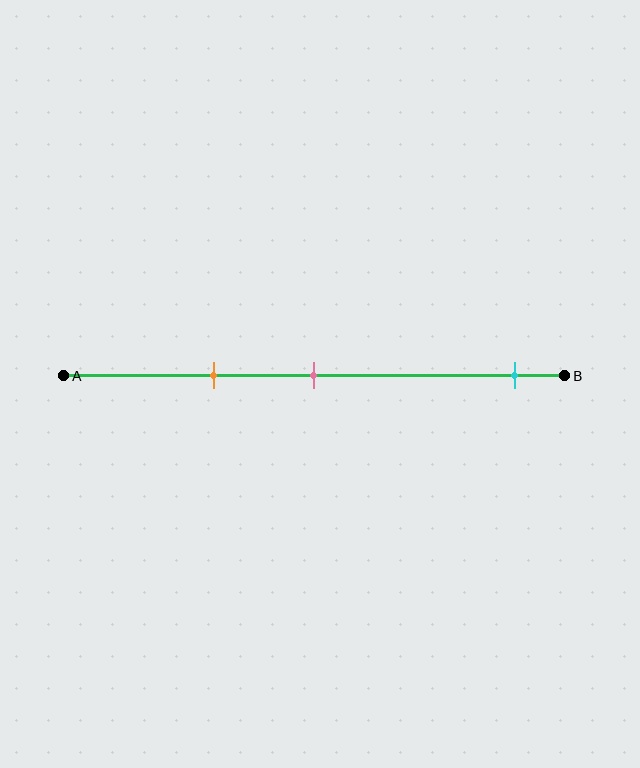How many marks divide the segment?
There are 3 marks dividing the segment.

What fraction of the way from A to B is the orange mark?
The orange mark is approximately 30% (0.3) of the way from A to B.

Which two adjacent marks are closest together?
The orange and pink marks are the closest adjacent pair.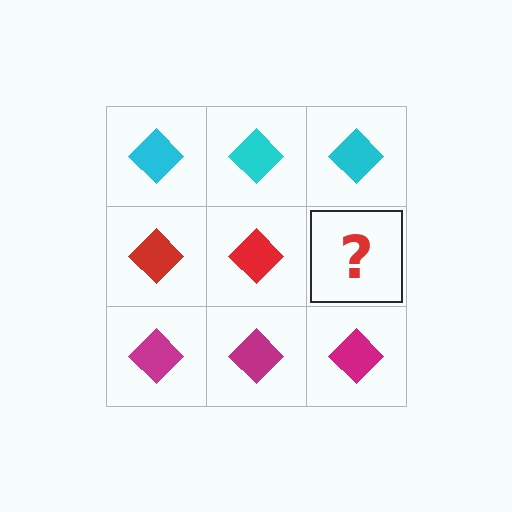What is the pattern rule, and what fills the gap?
The rule is that each row has a consistent color. The gap should be filled with a red diamond.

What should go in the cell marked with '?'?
The missing cell should contain a red diamond.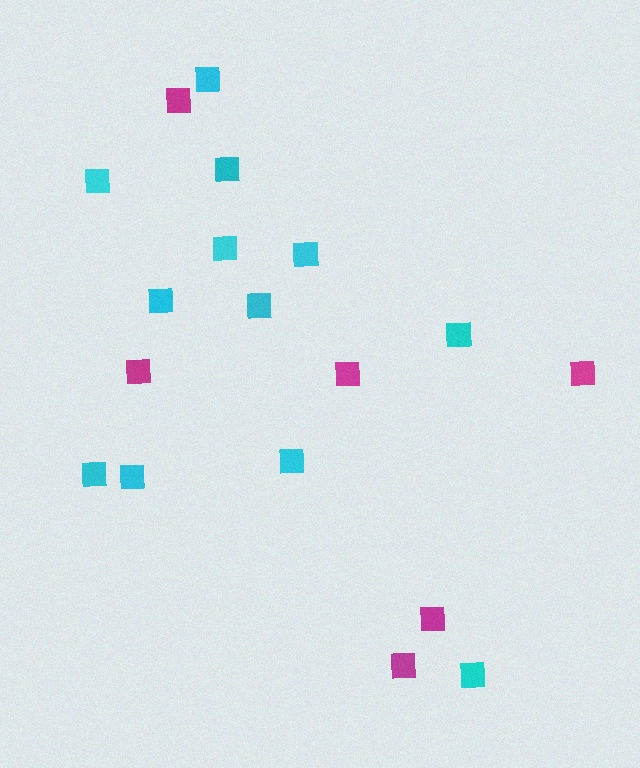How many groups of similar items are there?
There are 2 groups: one group of magenta squares (6) and one group of cyan squares (12).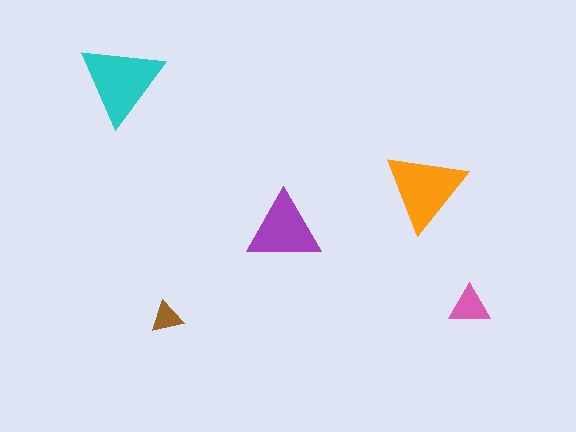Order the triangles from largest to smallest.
the cyan one, the orange one, the purple one, the pink one, the brown one.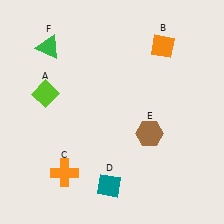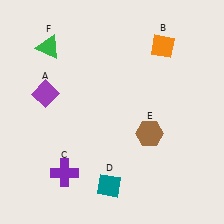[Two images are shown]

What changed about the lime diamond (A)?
In Image 1, A is lime. In Image 2, it changed to purple.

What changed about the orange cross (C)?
In Image 1, C is orange. In Image 2, it changed to purple.